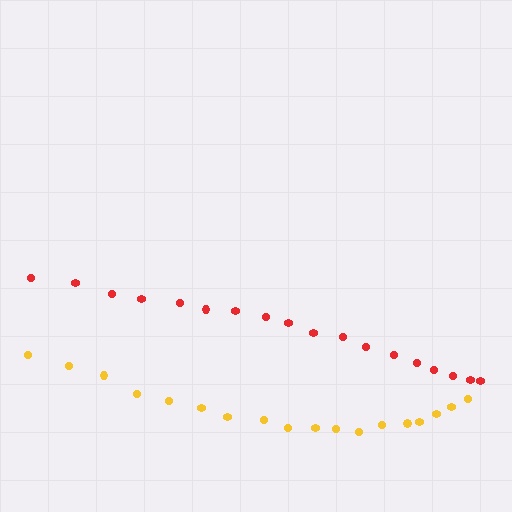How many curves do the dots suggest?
There are 2 distinct paths.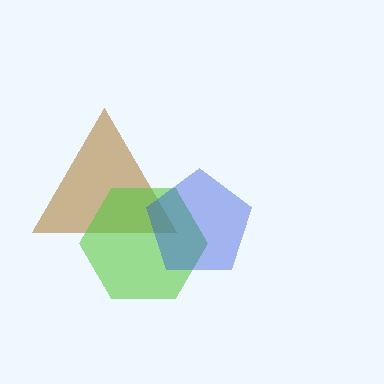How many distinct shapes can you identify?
There are 3 distinct shapes: a brown triangle, a lime hexagon, a blue pentagon.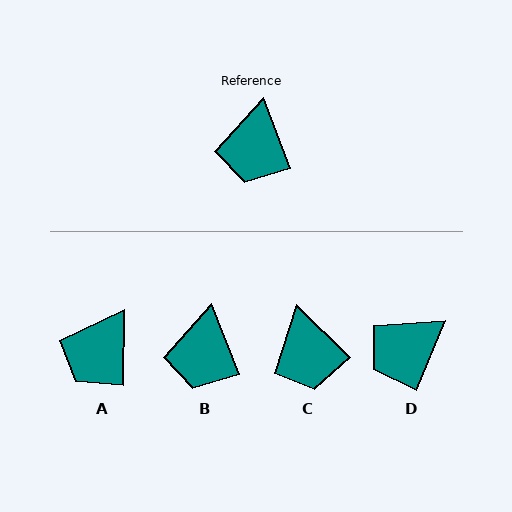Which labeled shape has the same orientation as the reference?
B.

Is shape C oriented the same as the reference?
No, it is off by about 25 degrees.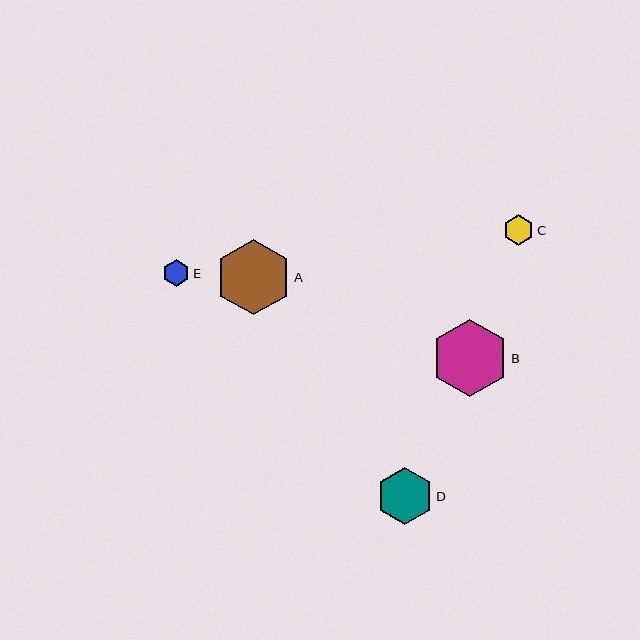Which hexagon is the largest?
Hexagon B is the largest with a size of approximately 77 pixels.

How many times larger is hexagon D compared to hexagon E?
Hexagon D is approximately 2.1 times the size of hexagon E.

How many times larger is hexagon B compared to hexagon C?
Hexagon B is approximately 2.5 times the size of hexagon C.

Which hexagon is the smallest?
Hexagon E is the smallest with a size of approximately 27 pixels.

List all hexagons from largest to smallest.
From largest to smallest: B, A, D, C, E.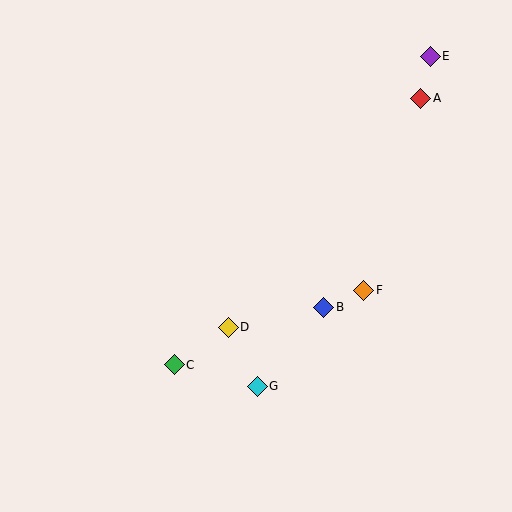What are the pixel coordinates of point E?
Point E is at (430, 56).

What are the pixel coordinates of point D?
Point D is at (228, 327).